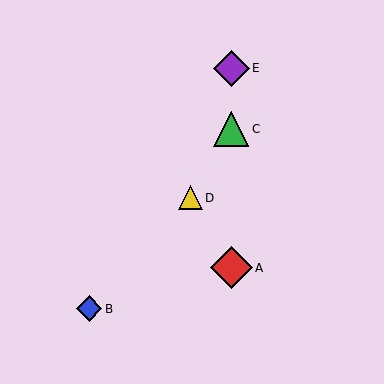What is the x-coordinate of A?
Object A is at x≈231.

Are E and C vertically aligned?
Yes, both are at x≈231.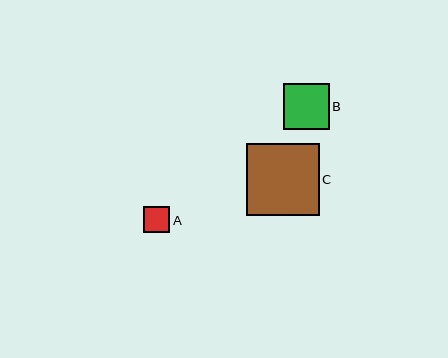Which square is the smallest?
Square A is the smallest with a size of approximately 27 pixels.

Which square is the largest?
Square C is the largest with a size of approximately 73 pixels.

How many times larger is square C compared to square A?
Square C is approximately 2.7 times the size of square A.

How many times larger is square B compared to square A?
Square B is approximately 1.7 times the size of square A.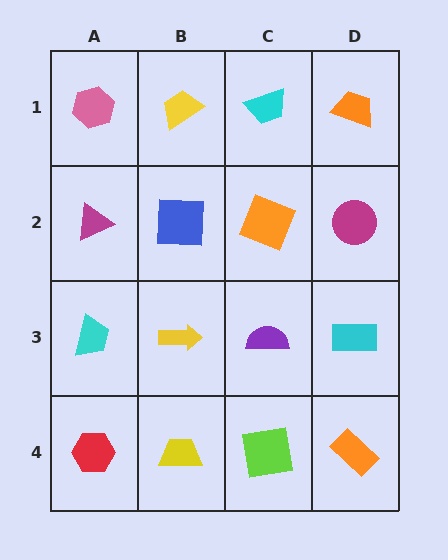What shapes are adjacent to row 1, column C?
An orange square (row 2, column C), a yellow trapezoid (row 1, column B), an orange trapezoid (row 1, column D).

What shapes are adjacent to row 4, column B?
A yellow arrow (row 3, column B), a red hexagon (row 4, column A), a lime square (row 4, column C).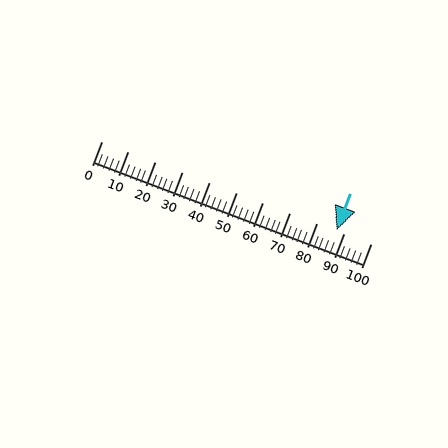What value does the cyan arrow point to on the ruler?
The cyan arrow points to approximately 87.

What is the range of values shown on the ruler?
The ruler shows values from 0 to 100.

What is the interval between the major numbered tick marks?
The major tick marks are spaced 10 units apart.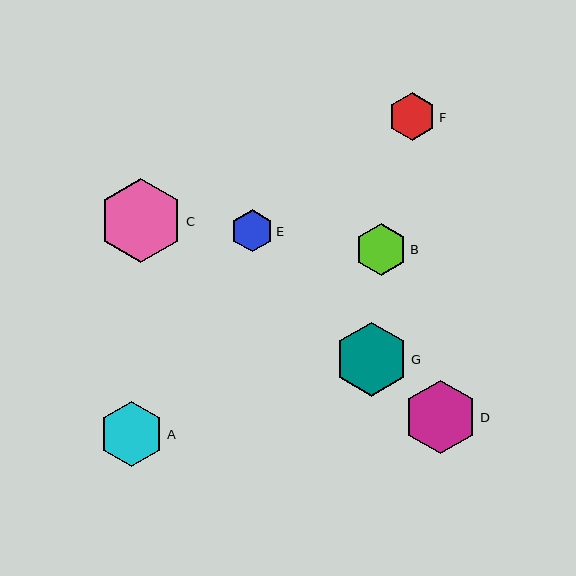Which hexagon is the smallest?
Hexagon E is the smallest with a size of approximately 42 pixels.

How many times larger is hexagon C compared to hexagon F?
Hexagon C is approximately 1.7 times the size of hexagon F.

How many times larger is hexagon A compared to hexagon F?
Hexagon A is approximately 1.3 times the size of hexagon F.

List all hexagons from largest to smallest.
From largest to smallest: C, G, D, A, B, F, E.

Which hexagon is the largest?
Hexagon C is the largest with a size of approximately 84 pixels.